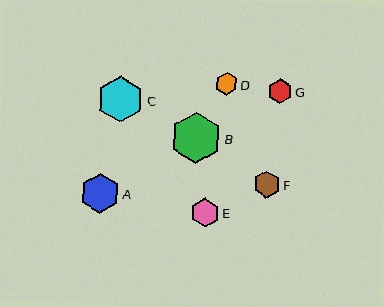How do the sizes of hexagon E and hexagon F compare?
Hexagon E and hexagon F are approximately the same size.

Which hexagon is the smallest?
Hexagon D is the smallest with a size of approximately 23 pixels.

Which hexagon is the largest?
Hexagon B is the largest with a size of approximately 51 pixels.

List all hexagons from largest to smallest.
From largest to smallest: B, C, A, E, F, G, D.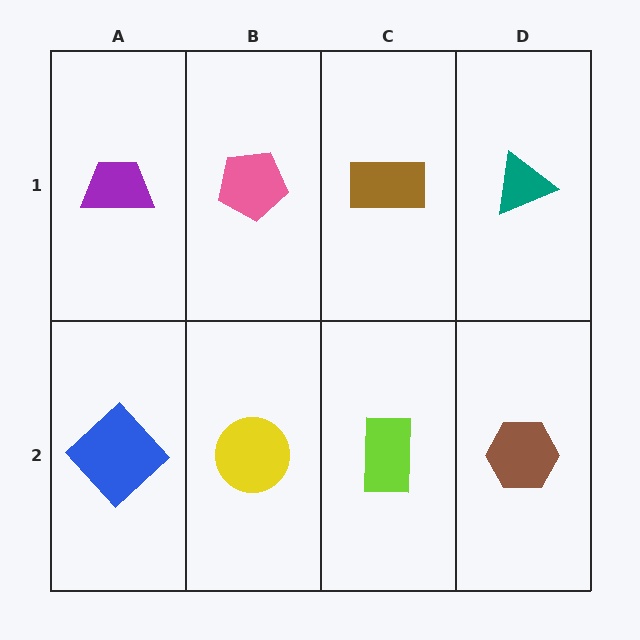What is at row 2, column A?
A blue diamond.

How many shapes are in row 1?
4 shapes.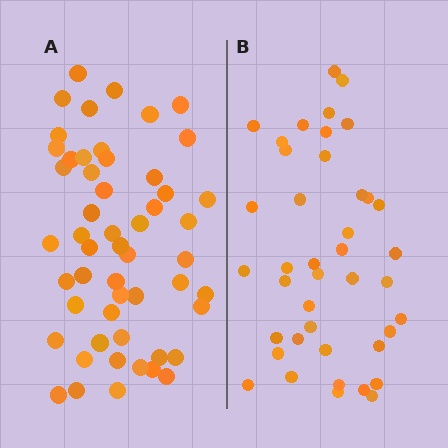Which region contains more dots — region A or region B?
Region A (the left region) has more dots.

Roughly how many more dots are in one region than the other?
Region A has roughly 12 or so more dots than region B.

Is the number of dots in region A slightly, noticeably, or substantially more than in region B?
Region A has noticeably more, but not dramatically so. The ratio is roughly 1.3 to 1.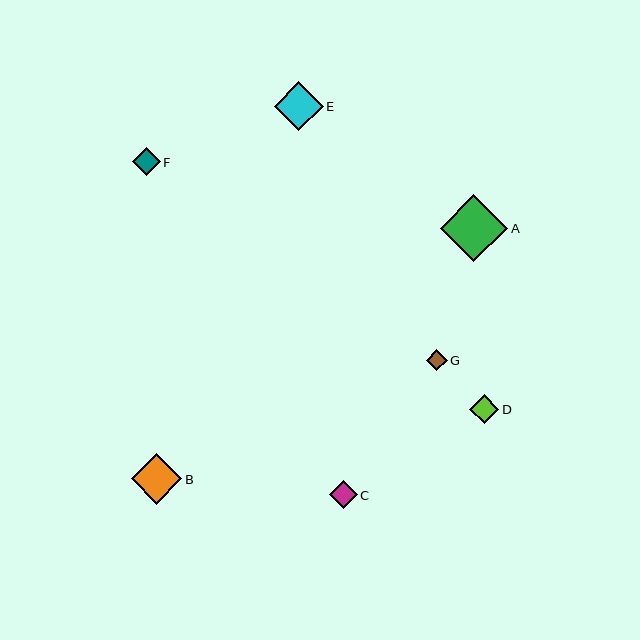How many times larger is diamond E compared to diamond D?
Diamond E is approximately 1.7 times the size of diamond D.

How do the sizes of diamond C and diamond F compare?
Diamond C and diamond F are approximately the same size.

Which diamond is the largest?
Diamond A is the largest with a size of approximately 68 pixels.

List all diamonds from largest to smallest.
From largest to smallest: A, B, E, D, C, F, G.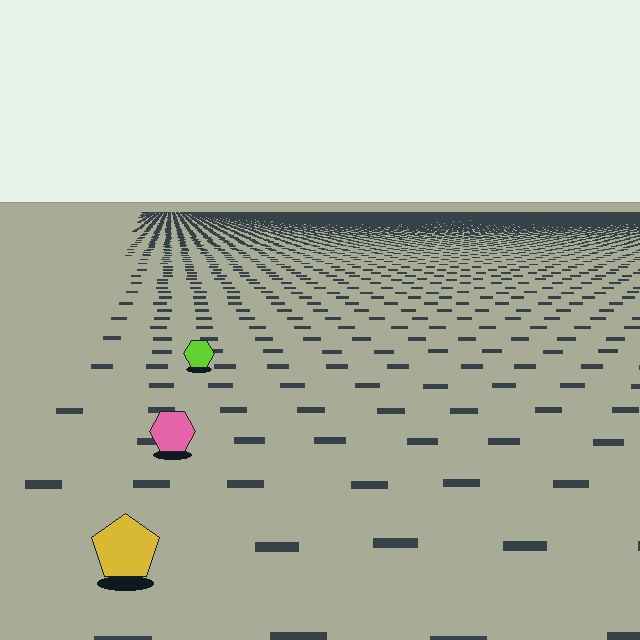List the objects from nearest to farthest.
From nearest to farthest: the yellow pentagon, the pink hexagon, the lime hexagon.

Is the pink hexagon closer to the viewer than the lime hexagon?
Yes. The pink hexagon is closer — you can tell from the texture gradient: the ground texture is coarser near it.